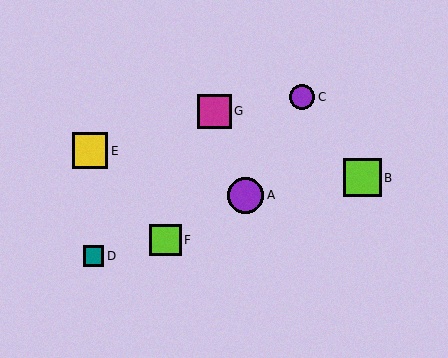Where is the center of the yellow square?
The center of the yellow square is at (90, 150).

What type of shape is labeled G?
Shape G is a magenta square.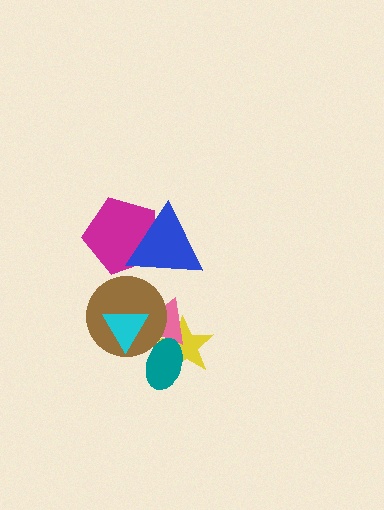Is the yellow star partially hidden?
Yes, it is partially covered by another shape.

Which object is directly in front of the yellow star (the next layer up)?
The pink triangle is directly in front of the yellow star.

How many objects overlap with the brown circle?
2 objects overlap with the brown circle.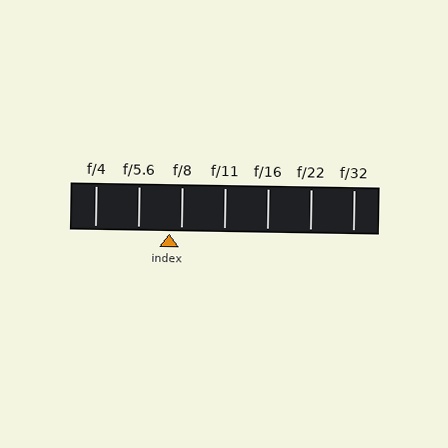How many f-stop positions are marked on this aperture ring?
There are 7 f-stop positions marked.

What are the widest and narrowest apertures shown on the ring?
The widest aperture shown is f/4 and the narrowest is f/32.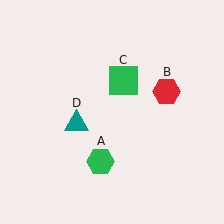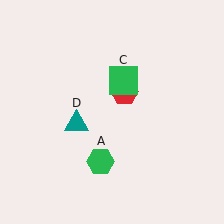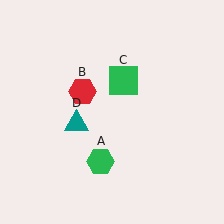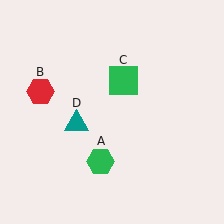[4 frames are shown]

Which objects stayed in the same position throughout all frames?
Green hexagon (object A) and green square (object C) and teal triangle (object D) remained stationary.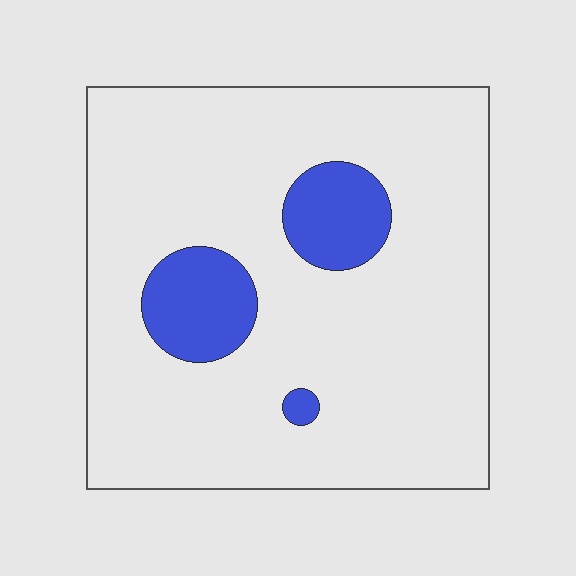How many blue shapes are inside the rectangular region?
3.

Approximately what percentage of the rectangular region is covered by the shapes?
Approximately 15%.